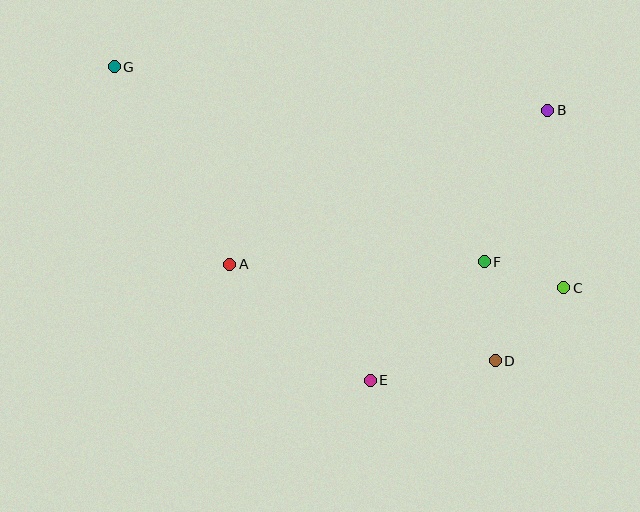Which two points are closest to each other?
Points C and F are closest to each other.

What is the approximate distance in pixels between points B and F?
The distance between B and F is approximately 164 pixels.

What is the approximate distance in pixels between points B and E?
The distance between B and E is approximately 323 pixels.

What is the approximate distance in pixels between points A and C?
The distance between A and C is approximately 335 pixels.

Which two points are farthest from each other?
Points C and G are farthest from each other.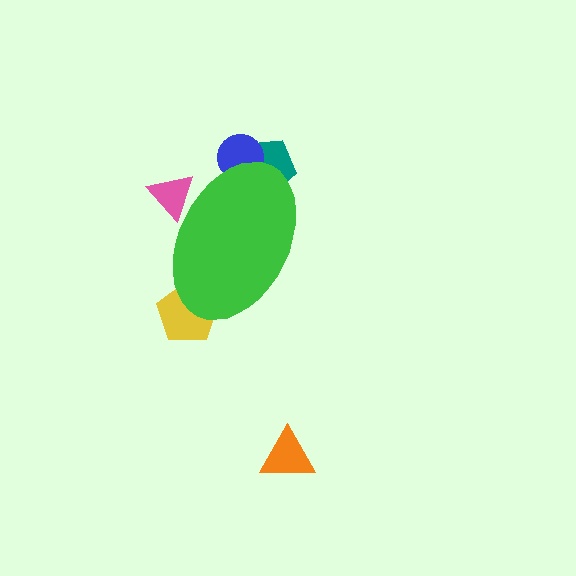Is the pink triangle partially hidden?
Yes, the pink triangle is partially hidden behind the green ellipse.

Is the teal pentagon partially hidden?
Yes, the teal pentagon is partially hidden behind the green ellipse.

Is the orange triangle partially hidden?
No, the orange triangle is fully visible.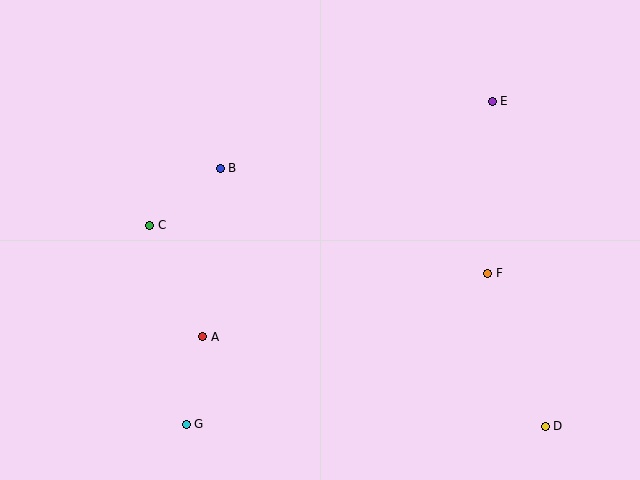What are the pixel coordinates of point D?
Point D is at (545, 426).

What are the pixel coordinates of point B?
Point B is at (220, 168).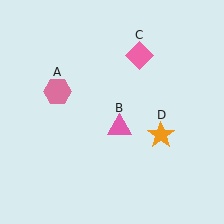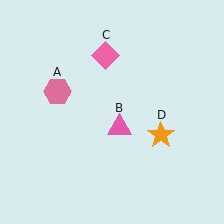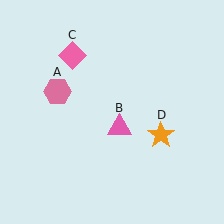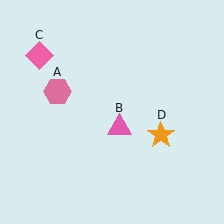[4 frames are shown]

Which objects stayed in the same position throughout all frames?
Pink hexagon (object A) and pink triangle (object B) and orange star (object D) remained stationary.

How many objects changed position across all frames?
1 object changed position: pink diamond (object C).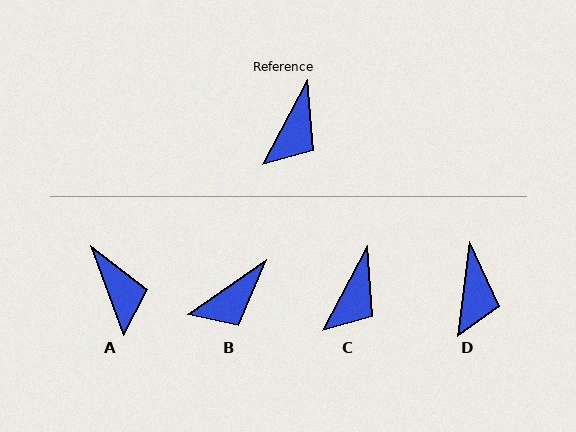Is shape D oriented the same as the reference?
No, it is off by about 20 degrees.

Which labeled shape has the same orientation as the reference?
C.